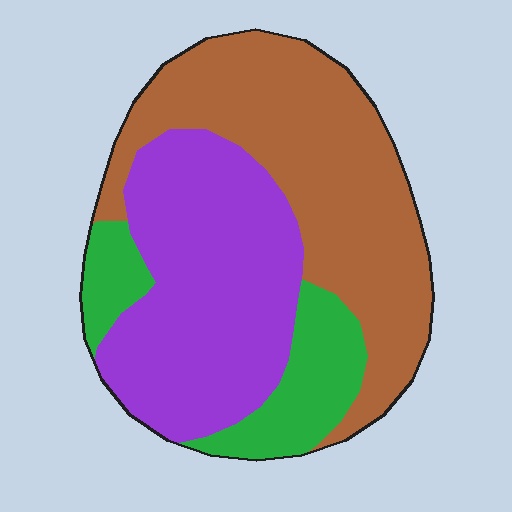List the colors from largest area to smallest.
From largest to smallest: brown, purple, green.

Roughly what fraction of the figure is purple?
Purple takes up about two fifths (2/5) of the figure.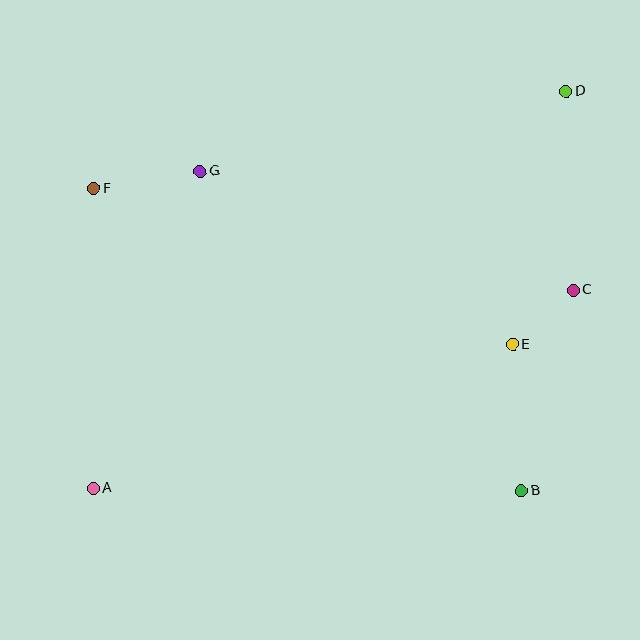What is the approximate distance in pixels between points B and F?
The distance between B and F is approximately 523 pixels.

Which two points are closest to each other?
Points C and E are closest to each other.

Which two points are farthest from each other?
Points A and D are farthest from each other.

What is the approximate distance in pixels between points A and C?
The distance between A and C is approximately 519 pixels.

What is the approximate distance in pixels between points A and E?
The distance between A and E is approximately 443 pixels.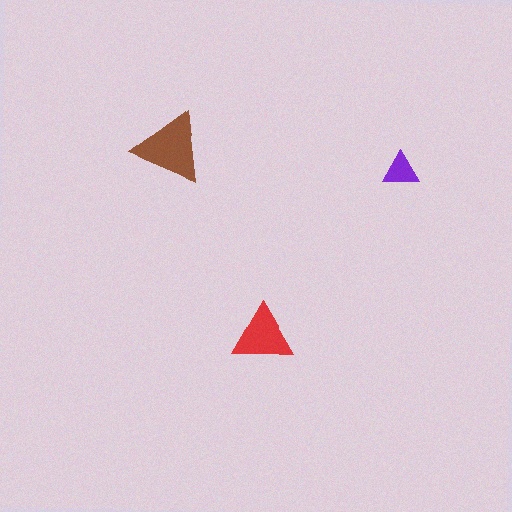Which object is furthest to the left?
The brown triangle is leftmost.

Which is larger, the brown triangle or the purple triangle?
The brown one.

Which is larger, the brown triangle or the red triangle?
The brown one.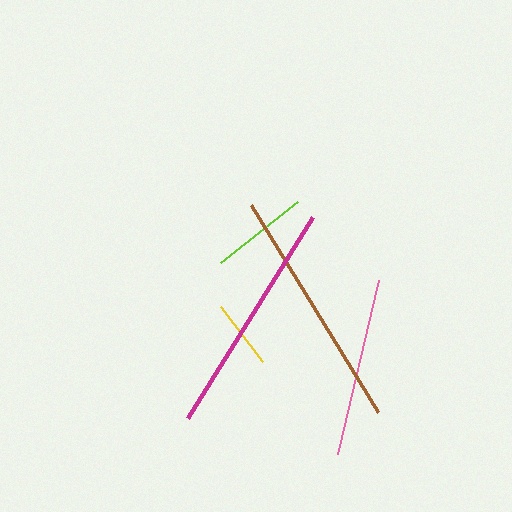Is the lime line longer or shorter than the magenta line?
The magenta line is longer than the lime line.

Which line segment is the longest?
The brown line is the longest at approximately 243 pixels.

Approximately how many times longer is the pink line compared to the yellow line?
The pink line is approximately 2.6 times the length of the yellow line.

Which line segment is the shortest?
The yellow line is the shortest at approximately 69 pixels.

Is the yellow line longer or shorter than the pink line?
The pink line is longer than the yellow line.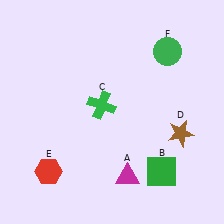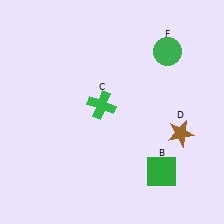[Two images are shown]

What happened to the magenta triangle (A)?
The magenta triangle (A) was removed in Image 2. It was in the bottom-right area of Image 1.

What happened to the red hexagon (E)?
The red hexagon (E) was removed in Image 2. It was in the bottom-left area of Image 1.